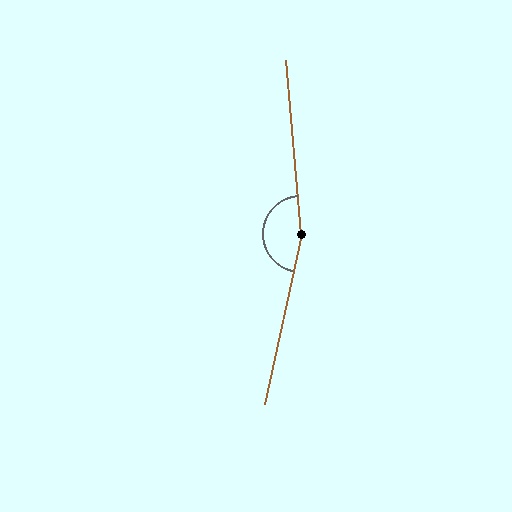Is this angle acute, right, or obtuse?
It is obtuse.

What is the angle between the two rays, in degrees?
Approximately 163 degrees.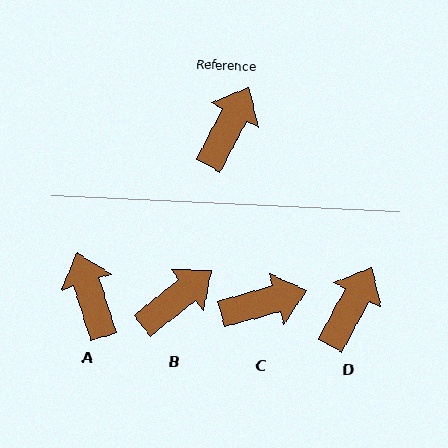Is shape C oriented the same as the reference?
No, it is off by about 46 degrees.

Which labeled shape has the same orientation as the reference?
D.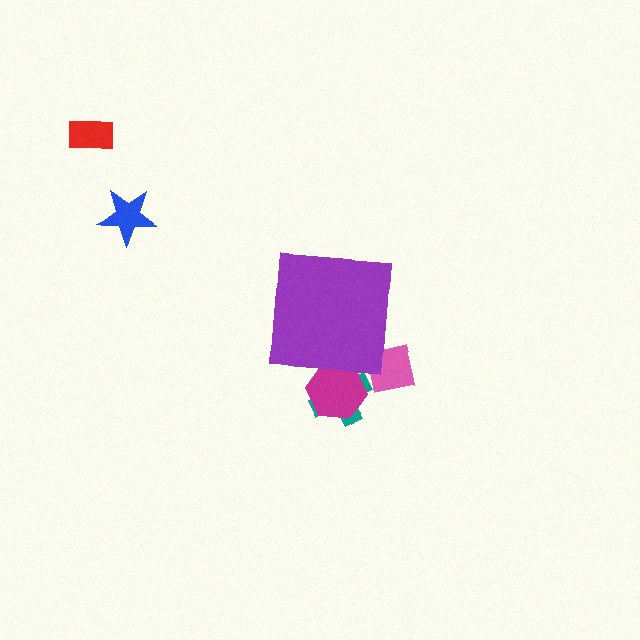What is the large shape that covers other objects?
A purple square.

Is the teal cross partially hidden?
Yes, the teal cross is partially hidden behind the purple square.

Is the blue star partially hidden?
No, the blue star is fully visible.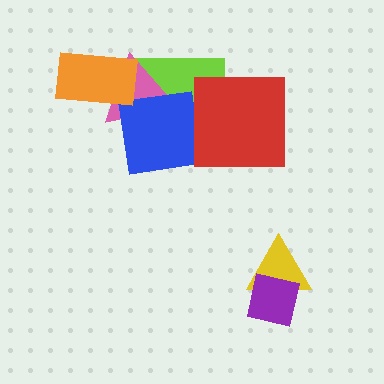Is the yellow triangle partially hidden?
Yes, it is partially covered by another shape.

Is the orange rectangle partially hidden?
No, no other shape covers it.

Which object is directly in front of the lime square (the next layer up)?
The pink triangle is directly in front of the lime square.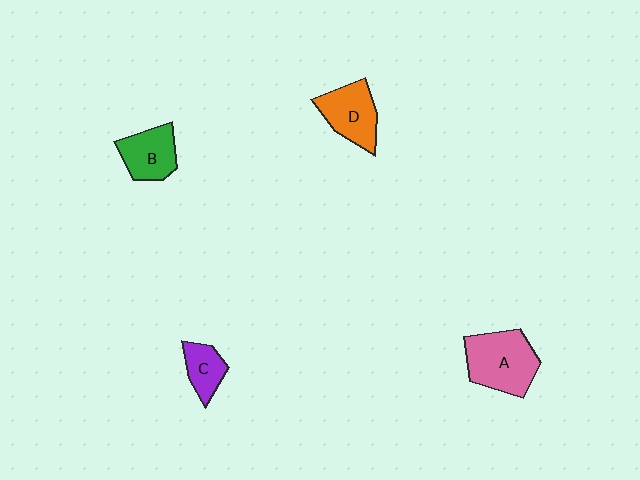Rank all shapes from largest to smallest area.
From largest to smallest: A (pink), D (orange), B (green), C (purple).